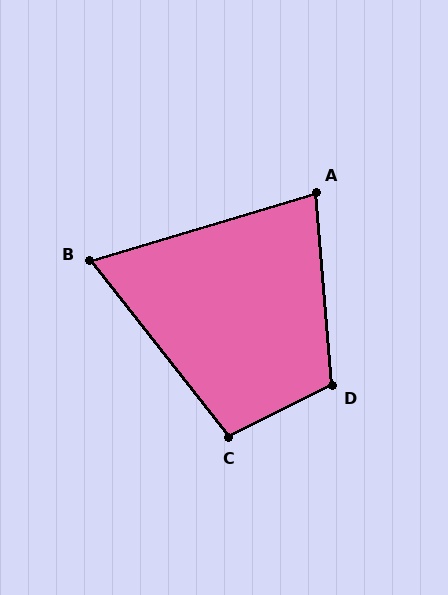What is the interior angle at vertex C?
Approximately 102 degrees (obtuse).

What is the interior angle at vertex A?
Approximately 78 degrees (acute).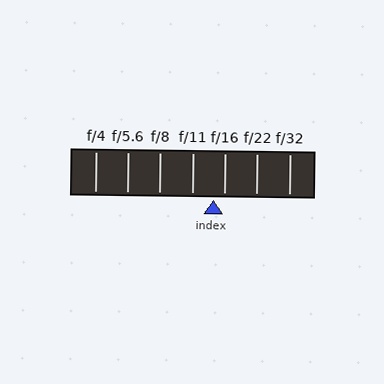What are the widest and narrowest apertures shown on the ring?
The widest aperture shown is f/4 and the narrowest is f/32.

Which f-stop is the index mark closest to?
The index mark is closest to f/16.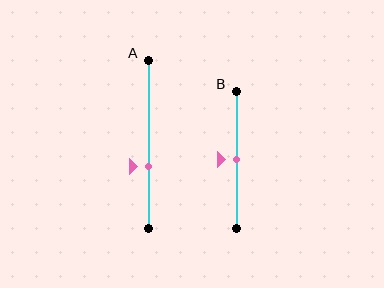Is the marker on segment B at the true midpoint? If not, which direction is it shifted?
Yes, the marker on segment B is at the true midpoint.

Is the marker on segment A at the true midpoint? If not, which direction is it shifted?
No, the marker on segment A is shifted downward by about 13% of the segment length.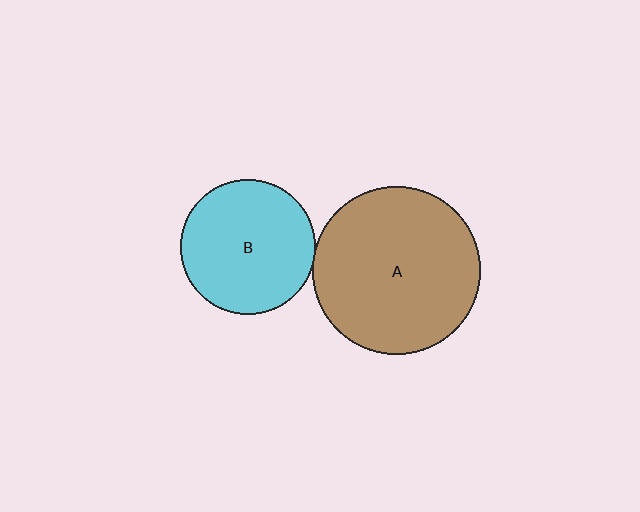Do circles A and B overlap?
Yes.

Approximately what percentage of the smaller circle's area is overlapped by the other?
Approximately 5%.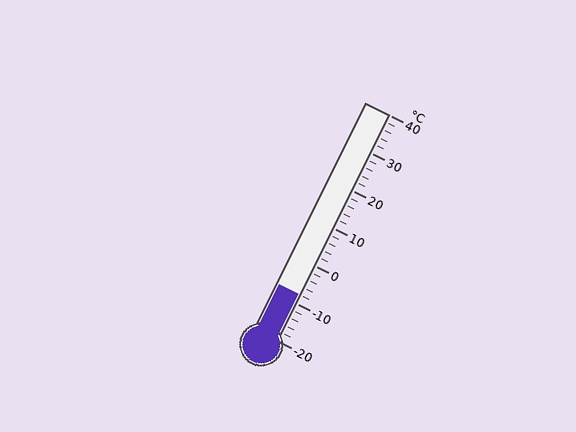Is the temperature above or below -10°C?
The temperature is above -10°C.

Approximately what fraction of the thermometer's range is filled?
The thermometer is filled to approximately 20% of its range.